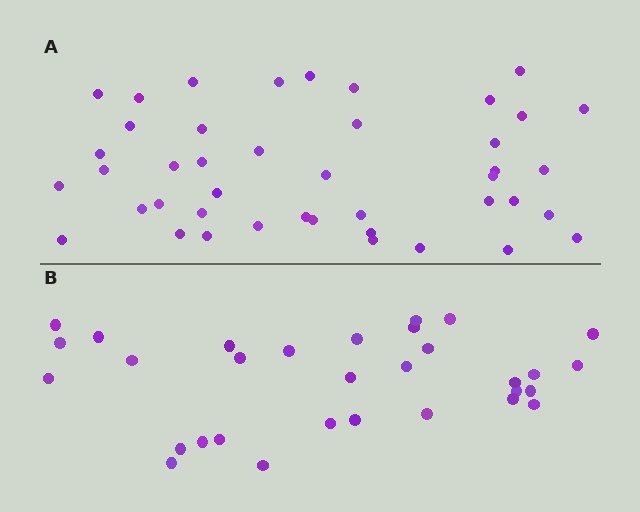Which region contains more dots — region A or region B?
Region A (the top region) has more dots.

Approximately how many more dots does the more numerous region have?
Region A has roughly 12 or so more dots than region B.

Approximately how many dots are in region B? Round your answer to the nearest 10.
About 30 dots. (The exact count is 31, which rounds to 30.)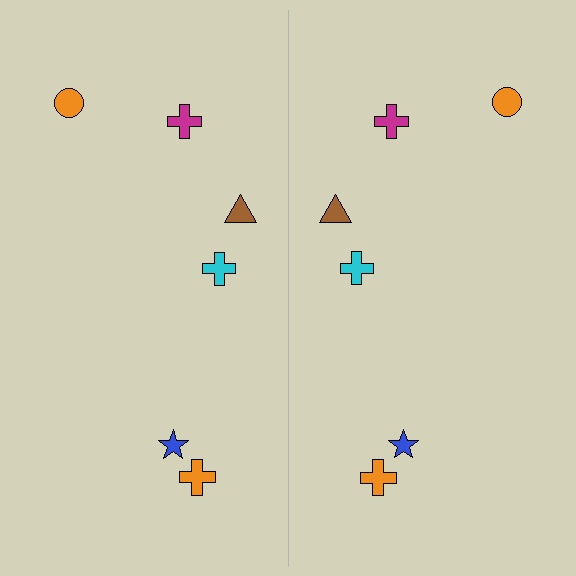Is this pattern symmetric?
Yes, this pattern has bilateral (reflection) symmetry.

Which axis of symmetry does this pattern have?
The pattern has a vertical axis of symmetry running through the center of the image.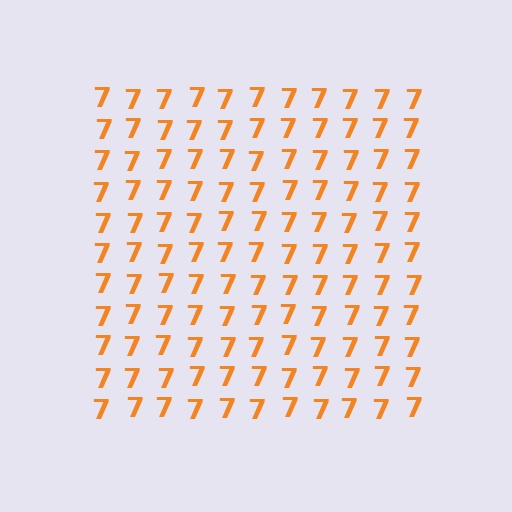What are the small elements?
The small elements are digit 7's.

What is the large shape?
The large shape is a square.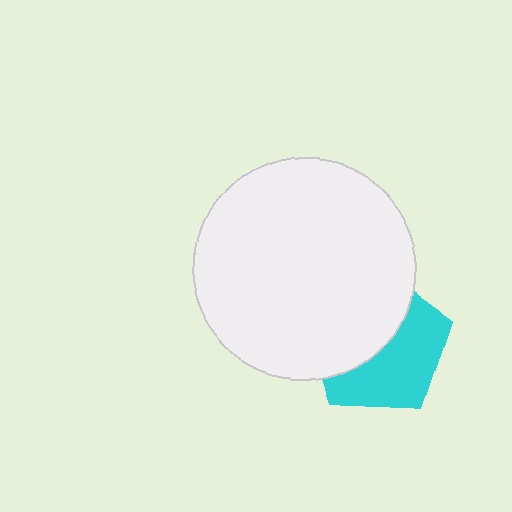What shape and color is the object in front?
The object in front is a white circle.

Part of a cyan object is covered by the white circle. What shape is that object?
It is a pentagon.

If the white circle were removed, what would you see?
You would see the complete cyan pentagon.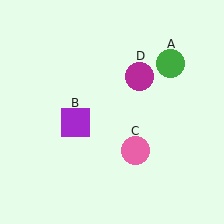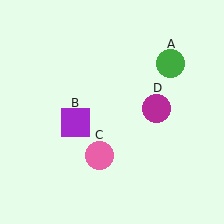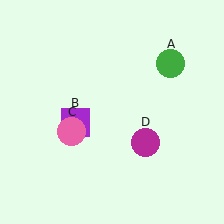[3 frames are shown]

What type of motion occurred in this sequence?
The pink circle (object C), magenta circle (object D) rotated clockwise around the center of the scene.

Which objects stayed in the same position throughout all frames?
Green circle (object A) and purple square (object B) remained stationary.